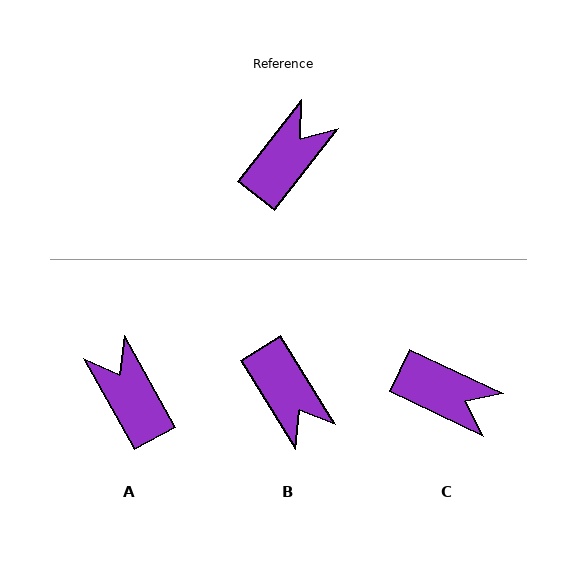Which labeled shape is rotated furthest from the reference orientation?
B, about 110 degrees away.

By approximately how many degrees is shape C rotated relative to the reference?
Approximately 77 degrees clockwise.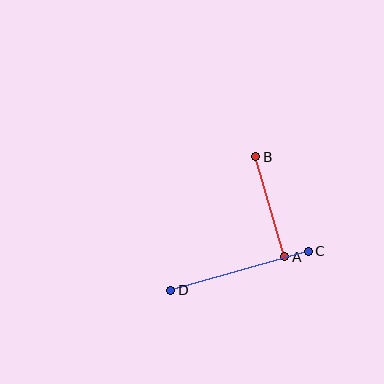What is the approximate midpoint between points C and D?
The midpoint is at approximately (239, 271) pixels.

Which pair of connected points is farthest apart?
Points C and D are farthest apart.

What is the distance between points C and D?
The distance is approximately 143 pixels.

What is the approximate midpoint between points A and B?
The midpoint is at approximately (270, 207) pixels.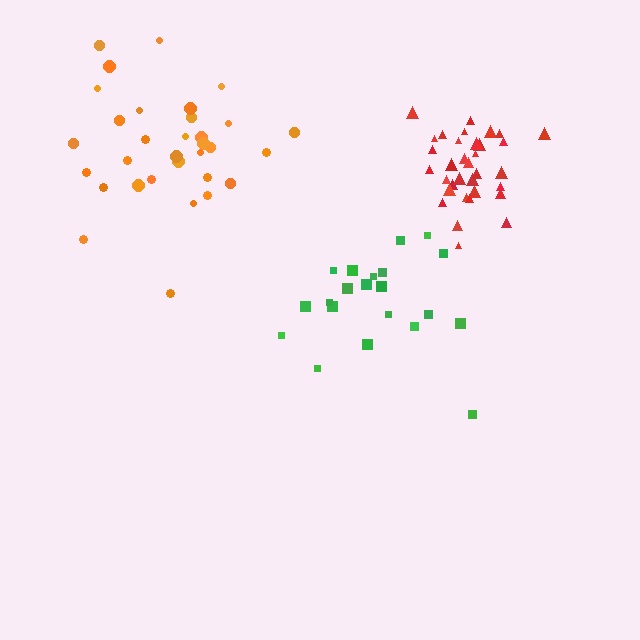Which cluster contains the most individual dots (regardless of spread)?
Red (34).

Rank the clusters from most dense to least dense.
red, green, orange.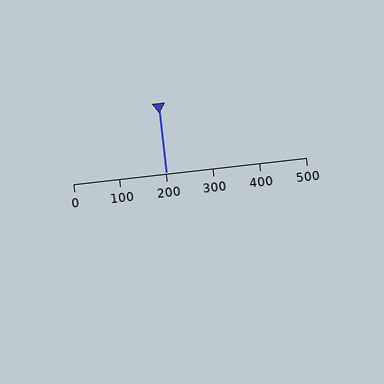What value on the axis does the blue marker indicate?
The marker indicates approximately 200.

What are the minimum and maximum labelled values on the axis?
The axis runs from 0 to 500.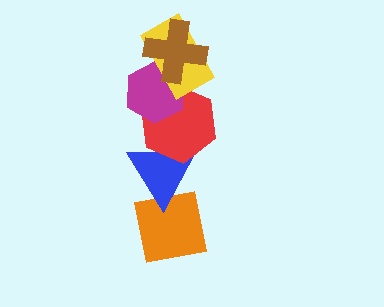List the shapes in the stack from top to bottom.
From top to bottom: the brown cross, the yellow rectangle, the magenta hexagon, the red hexagon, the blue triangle, the orange square.